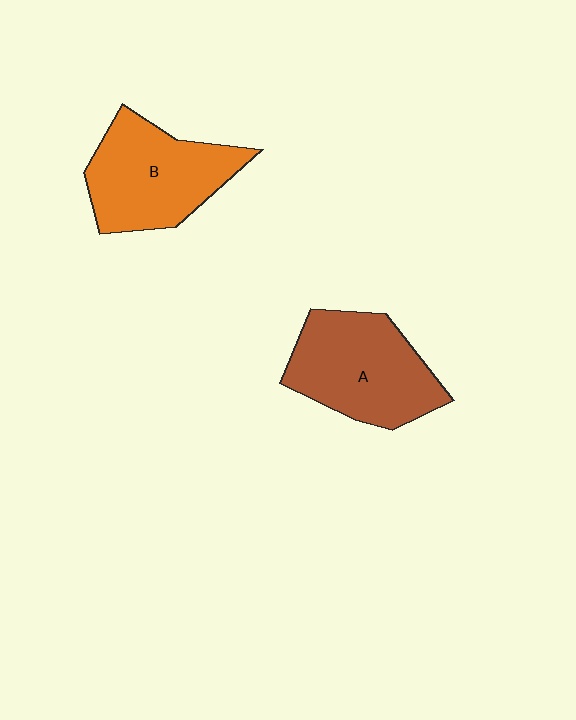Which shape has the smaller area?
Shape B (orange).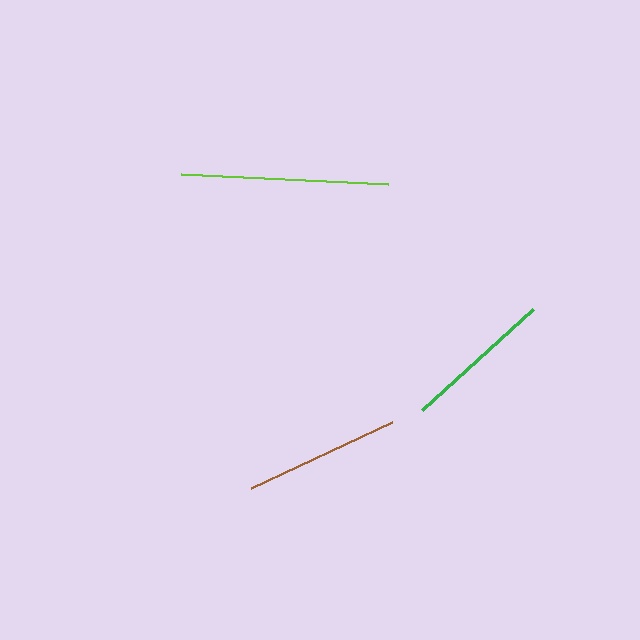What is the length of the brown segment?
The brown segment is approximately 155 pixels long.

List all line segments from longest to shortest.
From longest to shortest: lime, brown, green.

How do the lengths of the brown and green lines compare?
The brown and green lines are approximately the same length.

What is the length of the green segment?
The green segment is approximately 150 pixels long.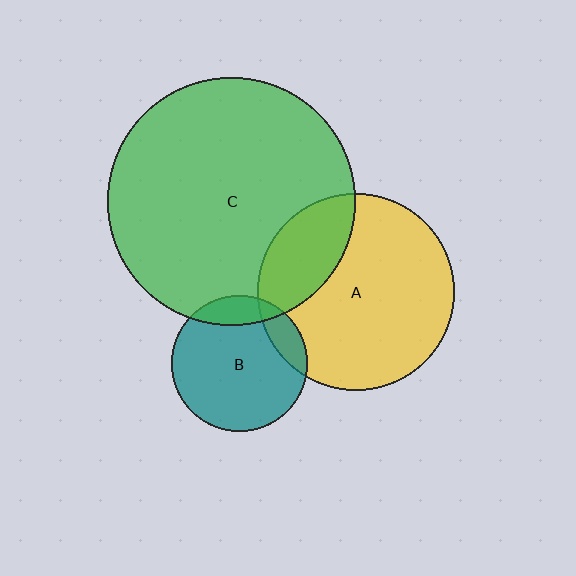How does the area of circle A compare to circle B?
Approximately 2.1 times.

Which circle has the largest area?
Circle C (green).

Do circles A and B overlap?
Yes.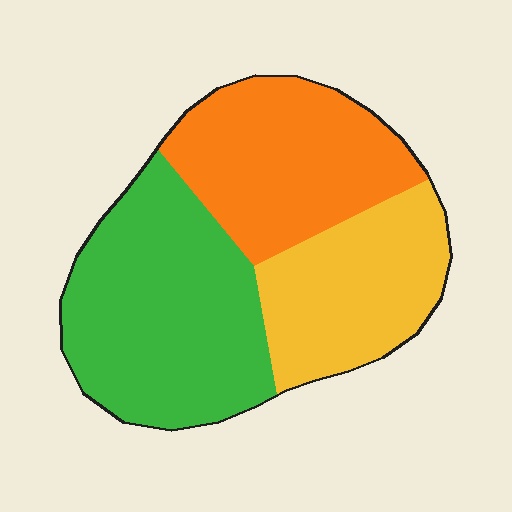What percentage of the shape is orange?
Orange takes up between a sixth and a third of the shape.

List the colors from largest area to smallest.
From largest to smallest: green, orange, yellow.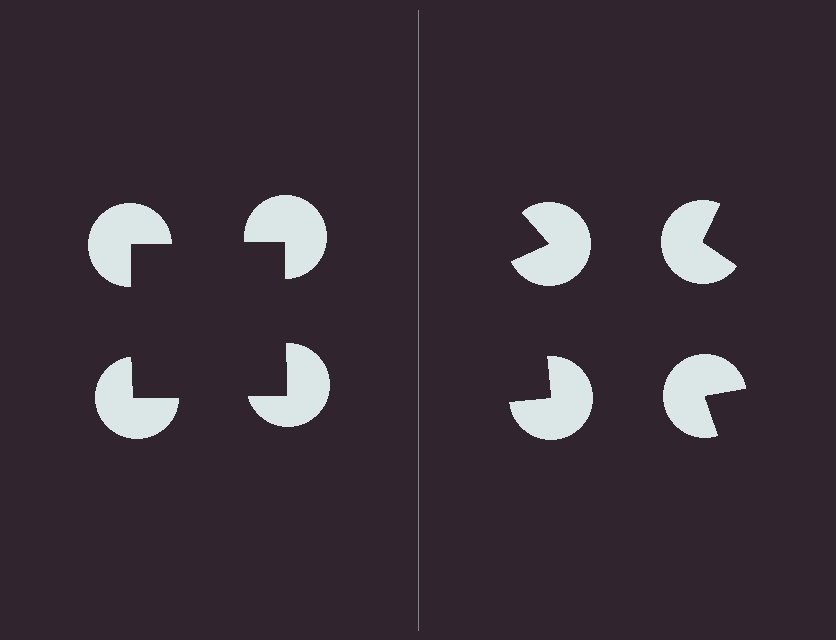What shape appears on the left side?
An illusory square.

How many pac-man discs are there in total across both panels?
8 — 4 on each side.